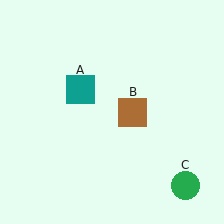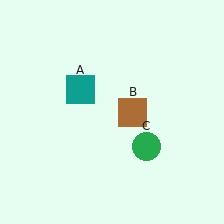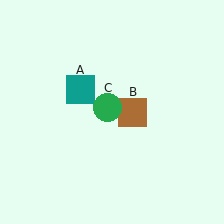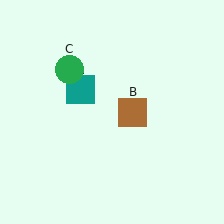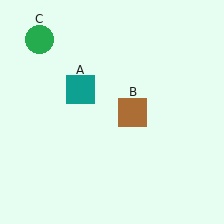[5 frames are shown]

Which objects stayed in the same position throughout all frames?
Teal square (object A) and brown square (object B) remained stationary.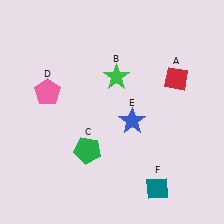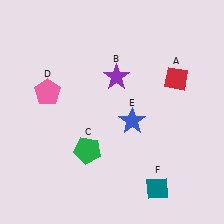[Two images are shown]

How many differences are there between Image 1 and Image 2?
There is 1 difference between the two images.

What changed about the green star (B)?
In Image 1, B is green. In Image 2, it changed to purple.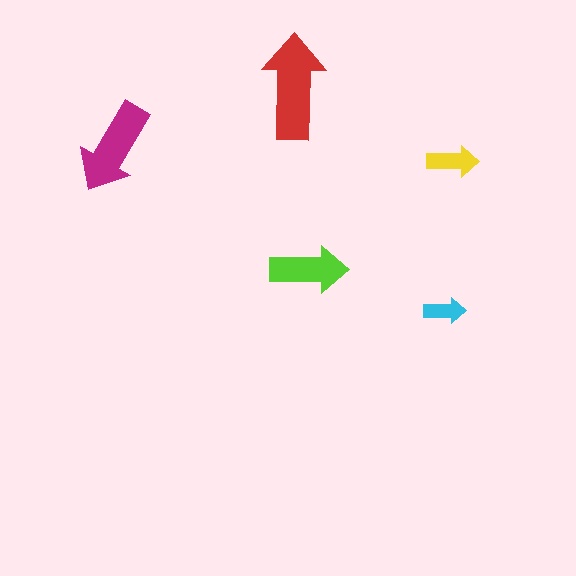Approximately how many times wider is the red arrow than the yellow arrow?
About 2 times wider.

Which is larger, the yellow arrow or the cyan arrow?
The yellow one.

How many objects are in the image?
There are 5 objects in the image.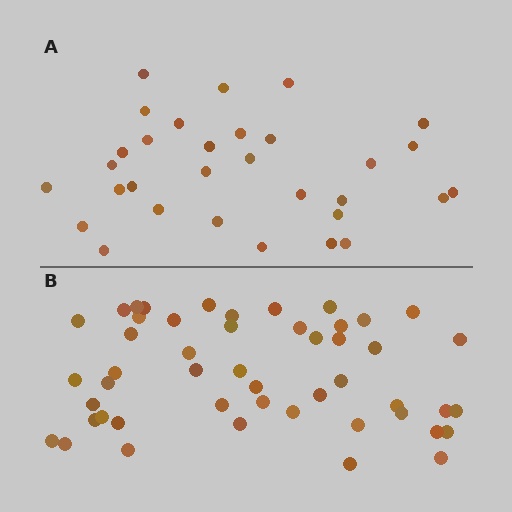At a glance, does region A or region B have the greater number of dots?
Region B (the bottom region) has more dots.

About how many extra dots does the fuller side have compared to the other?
Region B has approximately 20 more dots than region A.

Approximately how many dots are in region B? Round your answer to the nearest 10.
About 50 dots. (The exact count is 49, which rounds to 50.)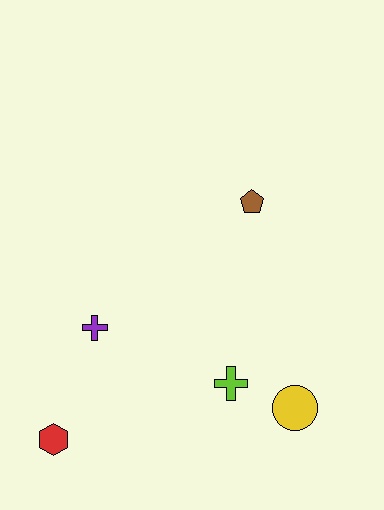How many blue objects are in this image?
There are no blue objects.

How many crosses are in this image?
There are 2 crosses.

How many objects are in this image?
There are 5 objects.